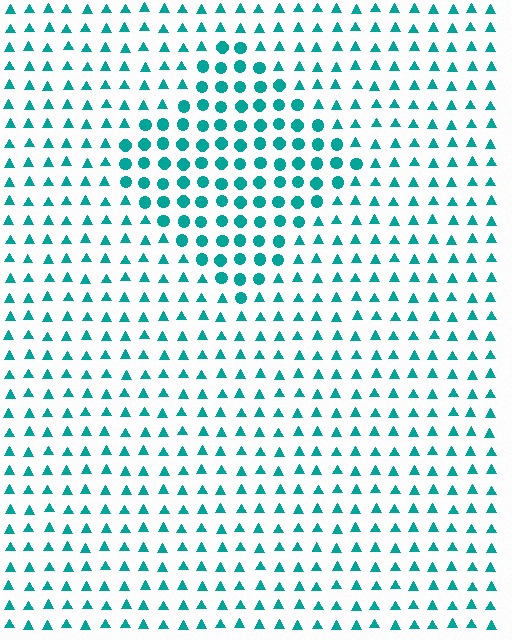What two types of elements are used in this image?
The image uses circles inside the diamond region and triangles outside it.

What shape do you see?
I see a diamond.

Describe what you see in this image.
The image is filled with small teal elements arranged in a uniform grid. A diamond-shaped region contains circles, while the surrounding area contains triangles. The boundary is defined purely by the change in element shape.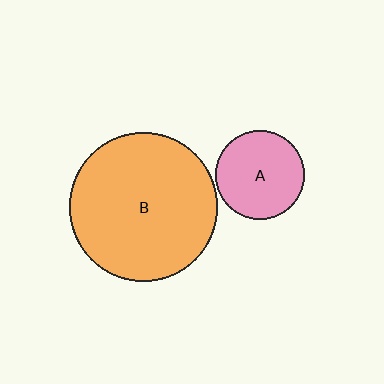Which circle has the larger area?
Circle B (orange).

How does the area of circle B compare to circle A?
Approximately 2.8 times.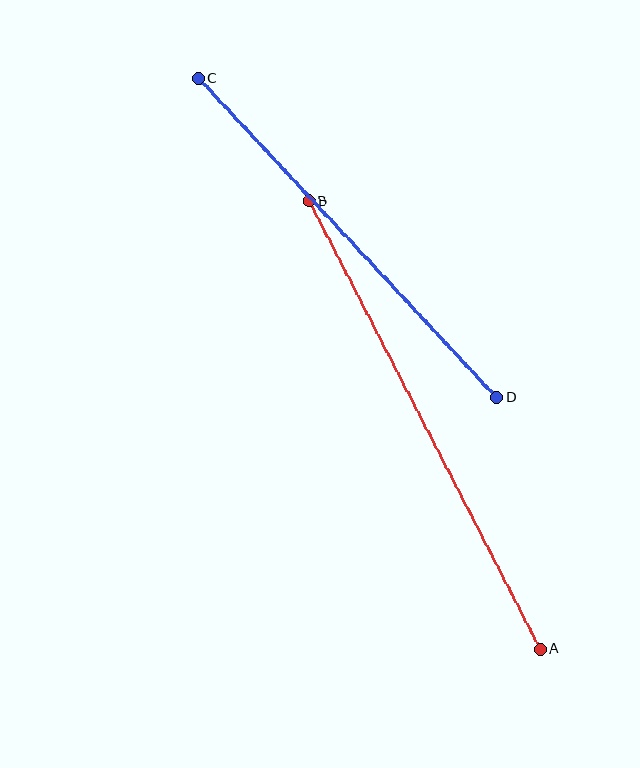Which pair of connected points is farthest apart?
Points A and B are farthest apart.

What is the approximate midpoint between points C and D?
The midpoint is at approximately (348, 238) pixels.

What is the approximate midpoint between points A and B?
The midpoint is at approximately (424, 425) pixels.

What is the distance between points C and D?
The distance is approximately 437 pixels.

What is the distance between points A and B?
The distance is approximately 505 pixels.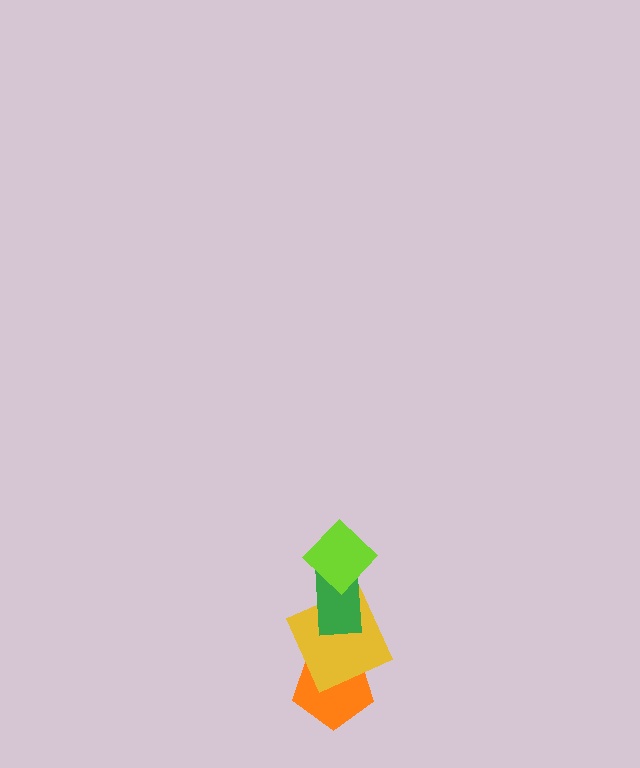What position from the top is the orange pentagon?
The orange pentagon is 4th from the top.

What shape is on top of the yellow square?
The green rectangle is on top of the yellow square.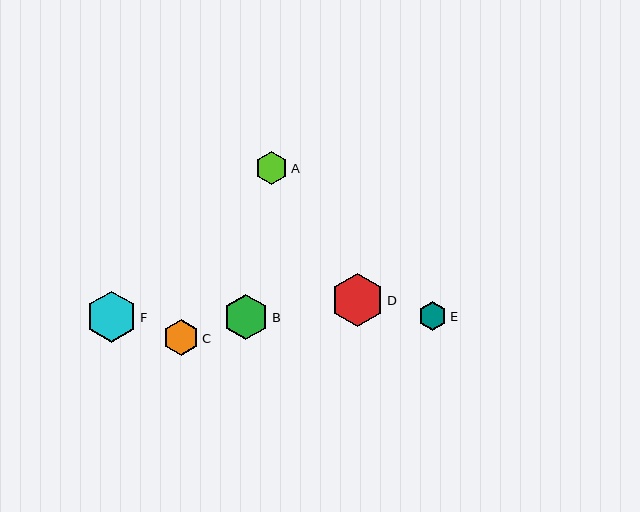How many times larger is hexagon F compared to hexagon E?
Hexagon F is approximately 1.8 times the size of hexagon E.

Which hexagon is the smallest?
Hexagon E is the smallest with a size of approximately 29 pixels.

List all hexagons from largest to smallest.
From largest to smallest: D, F, B, C, A, E.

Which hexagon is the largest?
Hexagon D is the largest with a size of approximately 53 pixels.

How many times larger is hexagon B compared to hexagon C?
Hexagon B is approximately 1.3 times the size of hexagon C.